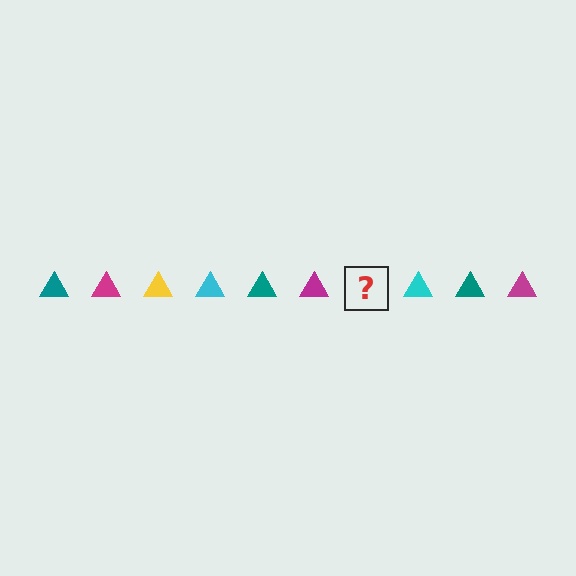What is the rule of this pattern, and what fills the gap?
The rule is that the pattern cycles through teal, magenta, yellow, cyan triangles. The gap should be filled with a yellow triangle.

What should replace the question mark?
The question mark should be replaced with a yellow triangle.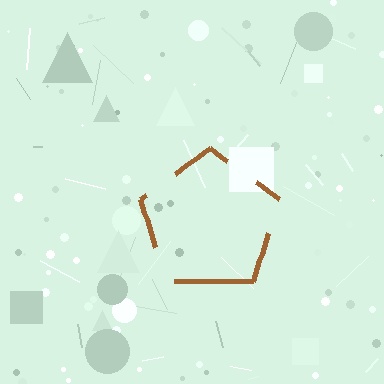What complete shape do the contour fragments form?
The contour fragments form a pentagon.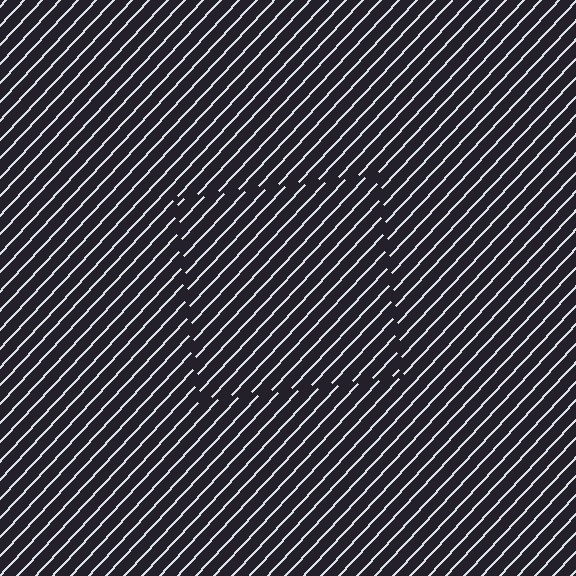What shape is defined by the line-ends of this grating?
An illusory square. The interior of the shape contains the same grating, shifted by half a period — the contour is defined by the phase discontinuity where line-ends from the inner and outer gratings abut.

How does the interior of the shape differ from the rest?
The interior of the shape contains the same grating, shifted by half a period — the contour is defined by the phase discontinuity where line-ends from the inner and outer gratings abut.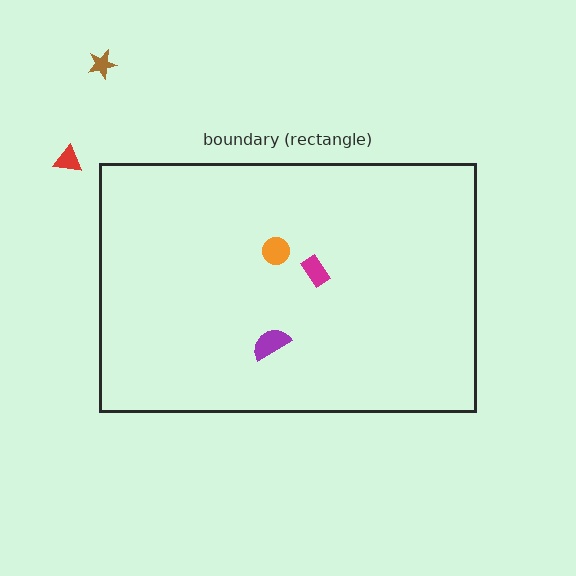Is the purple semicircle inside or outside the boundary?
Inside.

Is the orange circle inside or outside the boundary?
Inside.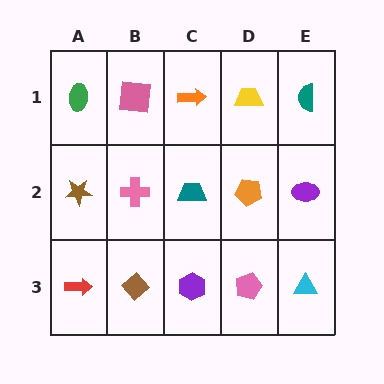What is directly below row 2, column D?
A pink pentagon.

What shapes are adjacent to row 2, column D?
A yellow trapezoid (row 1, column D), a pink pentagon (row 3, column D), a teal trapezoid (row 2, column C), a purple ellipse (row 2, column E).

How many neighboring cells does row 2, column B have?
4.